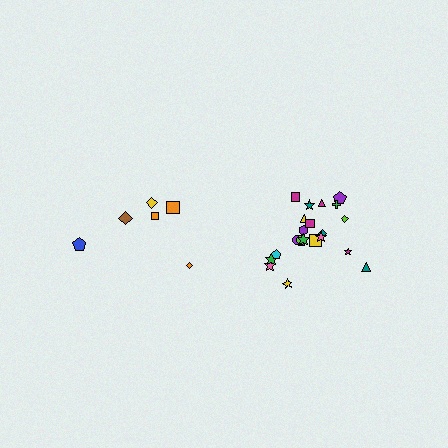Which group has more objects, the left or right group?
The right group.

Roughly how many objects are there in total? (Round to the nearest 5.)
Roughly 30 objects in total.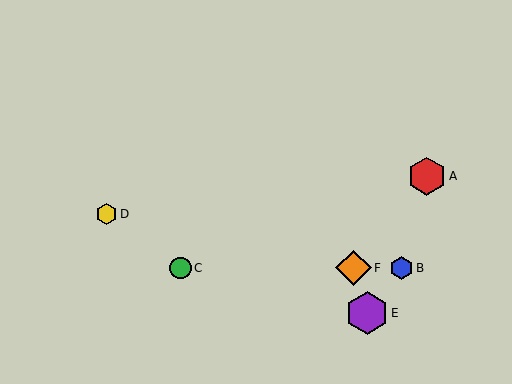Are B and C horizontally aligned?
Yes, both are at y≈268.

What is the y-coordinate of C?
Object C is at y≈268.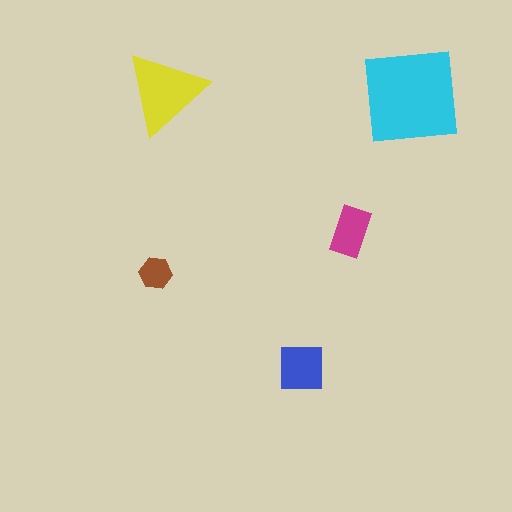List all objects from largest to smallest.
The cyan square, the yellow triangle, the blue square, the magenta rectangle, the brown hexagon.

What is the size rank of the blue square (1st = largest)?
3rd.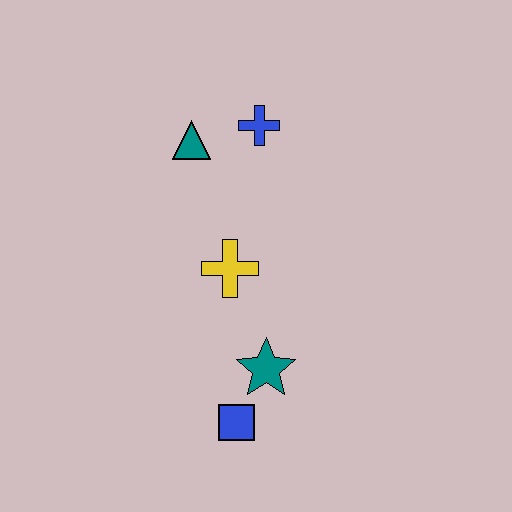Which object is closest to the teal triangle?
The blue cross is closest to the teal triangle.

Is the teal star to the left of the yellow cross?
No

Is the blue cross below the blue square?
No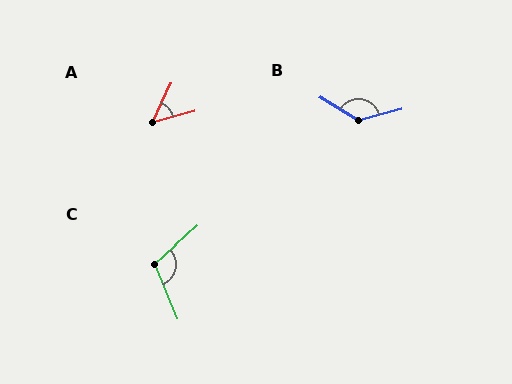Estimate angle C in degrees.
Approximately 109 degrees.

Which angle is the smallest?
A, at approximately 51 degrees.